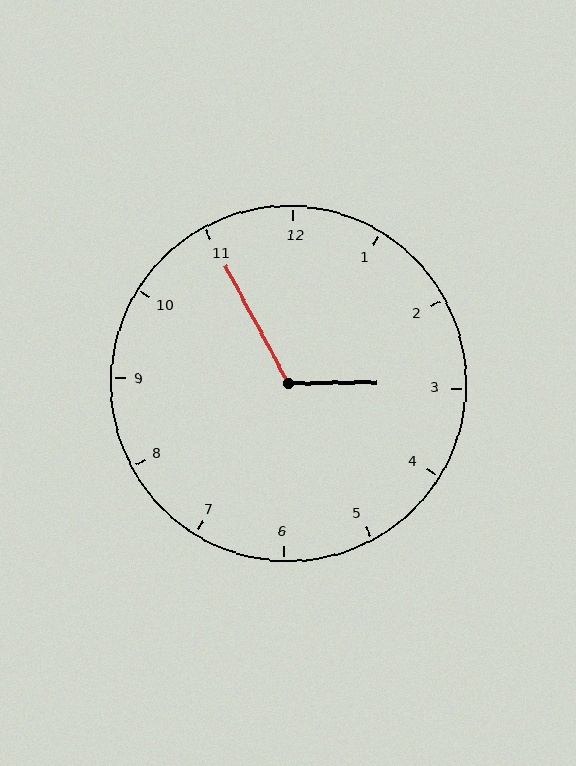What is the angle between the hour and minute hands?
Approximately 118 degrees.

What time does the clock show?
2:55.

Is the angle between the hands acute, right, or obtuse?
It is obtuse.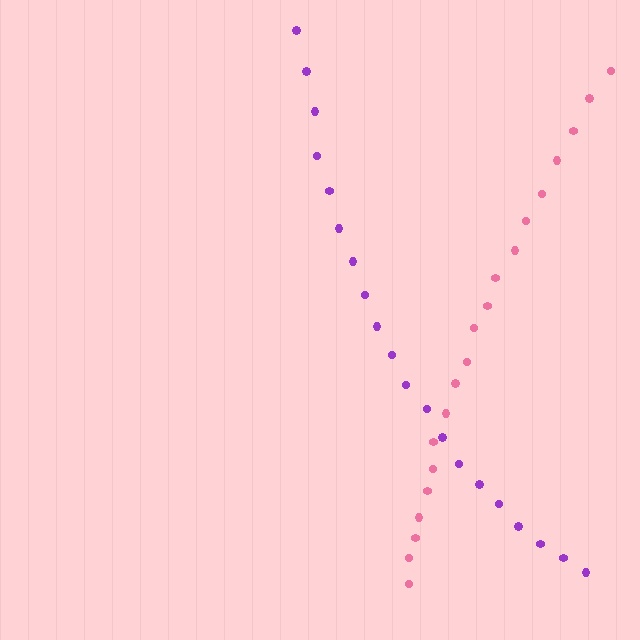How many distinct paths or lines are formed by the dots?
There are 2 distinct paths.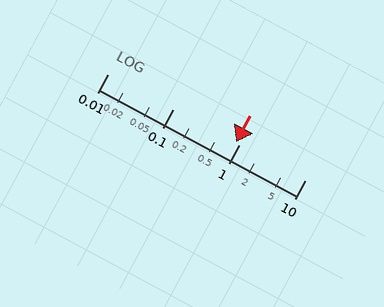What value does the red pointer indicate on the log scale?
The pointer indicates approximately 0.9.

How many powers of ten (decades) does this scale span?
The scale spans 3 decades, from 0.01 to 10.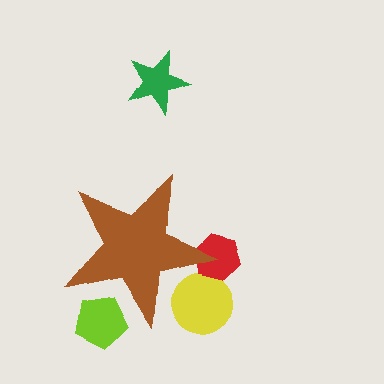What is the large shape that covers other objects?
A brown star.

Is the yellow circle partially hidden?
Yes, the yellow circle is partially hidden behind the brown star.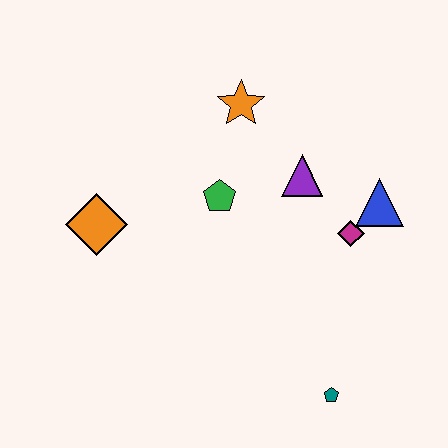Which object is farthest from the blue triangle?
The orange diamond is farthest from the blue triangle.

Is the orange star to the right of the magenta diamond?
No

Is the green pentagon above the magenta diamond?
Yes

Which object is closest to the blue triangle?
The magenta diamond is closest to the blue triangle.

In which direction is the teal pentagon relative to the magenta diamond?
The teal pentagon is below the magenta diamond.